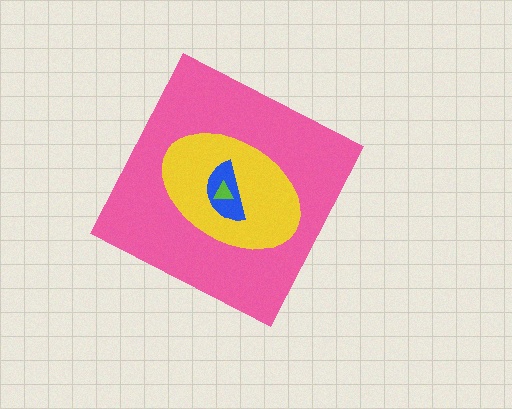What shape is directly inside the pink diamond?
The yellow ellipse.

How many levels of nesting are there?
4.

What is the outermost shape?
The pink diamond.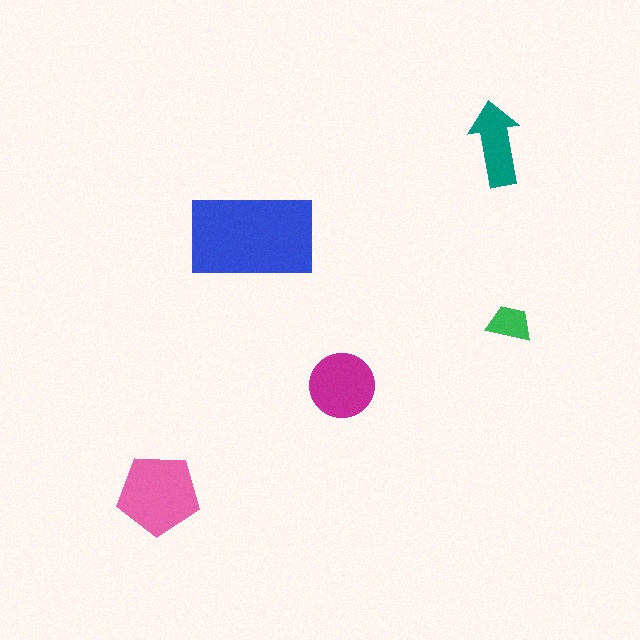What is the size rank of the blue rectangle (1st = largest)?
1st.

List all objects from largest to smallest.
The blue rectangle, the pink pentagon, the magenta circle, the teal arrow, the green trapezoid.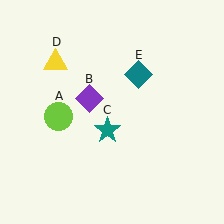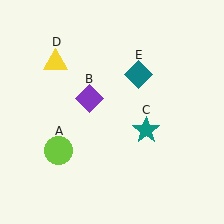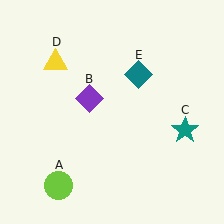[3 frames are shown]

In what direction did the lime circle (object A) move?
The lime circle (object A) moved down.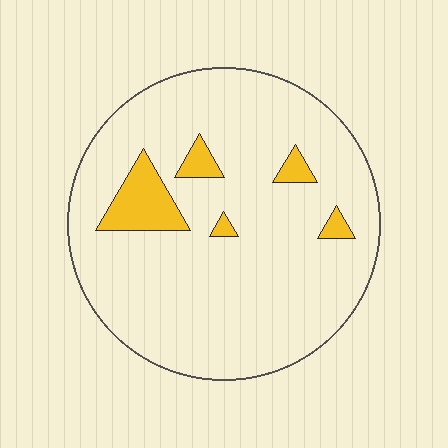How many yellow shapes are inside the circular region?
5.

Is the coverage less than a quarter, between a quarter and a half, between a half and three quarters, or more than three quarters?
Less than a quarter.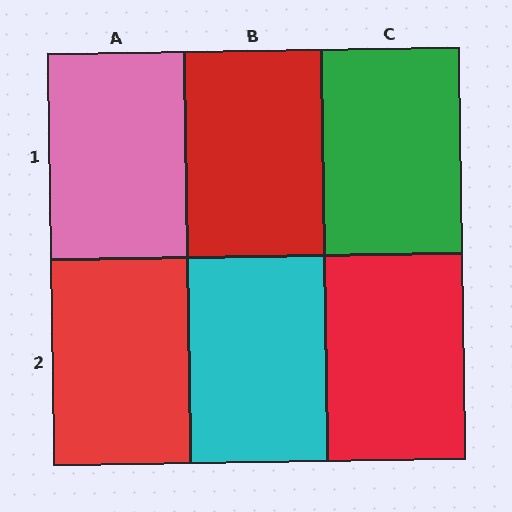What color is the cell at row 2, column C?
Red.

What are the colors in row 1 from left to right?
Pink, red, green.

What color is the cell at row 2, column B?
Cyan.